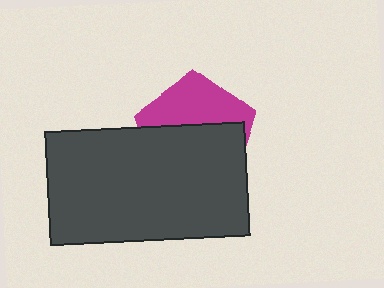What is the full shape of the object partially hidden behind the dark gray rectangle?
The partially hidden object is a magenta pentagon.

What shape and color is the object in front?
The object in front is a dark gray rectangle.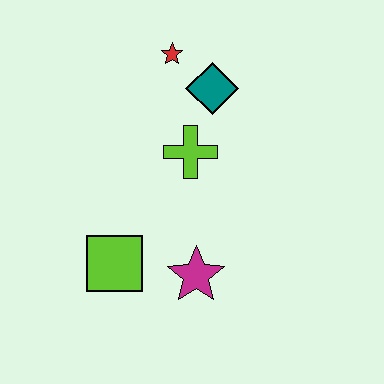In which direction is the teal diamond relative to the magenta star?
The teal diamond is above the magenta star.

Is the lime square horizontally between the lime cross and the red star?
No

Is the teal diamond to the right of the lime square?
Yes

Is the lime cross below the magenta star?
No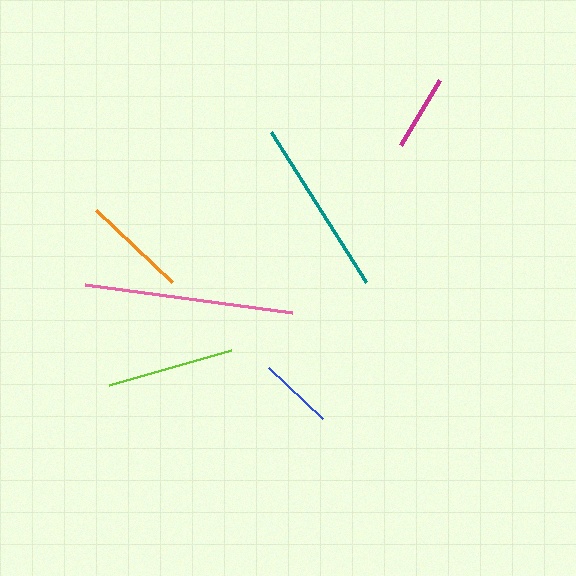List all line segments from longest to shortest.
From longest to shortest: pink, teal, lime, orange, magenta, blue.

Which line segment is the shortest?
The blue line is the shortest at approximately 74 pixels.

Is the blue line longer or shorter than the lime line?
The lime line is longer than the blue line.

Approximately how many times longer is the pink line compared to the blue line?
The pink line is approximately 2.8 times the length of the blue line.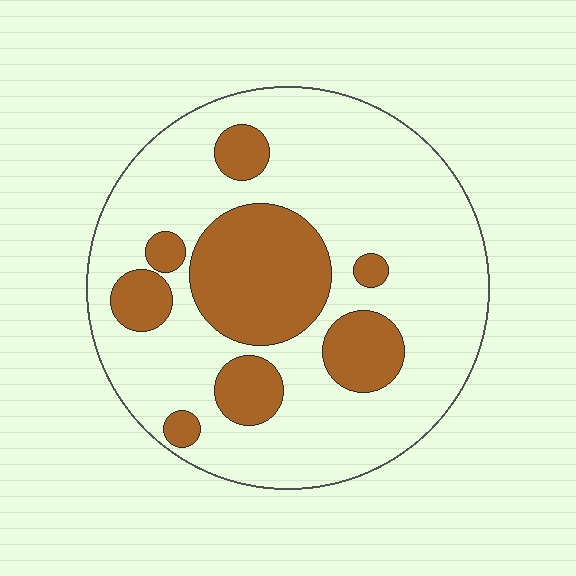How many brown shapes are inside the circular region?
8.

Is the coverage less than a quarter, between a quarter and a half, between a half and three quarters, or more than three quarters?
Between a quarter and a half.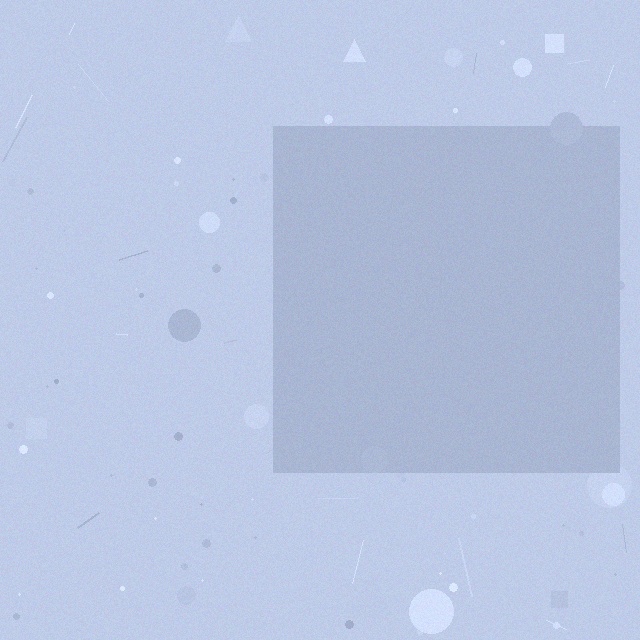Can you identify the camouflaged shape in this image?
The camouflaged shape is a square.